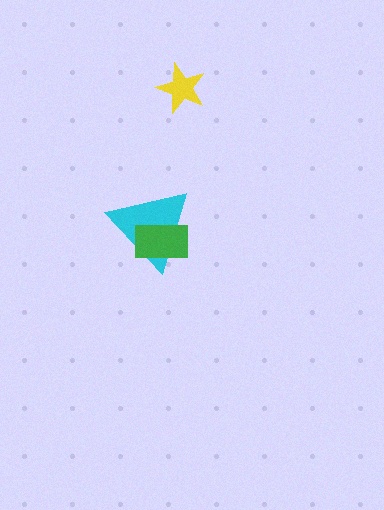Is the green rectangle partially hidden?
No, no other shape covers it.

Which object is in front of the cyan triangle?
The green rectangle is in front of the cyan triangle.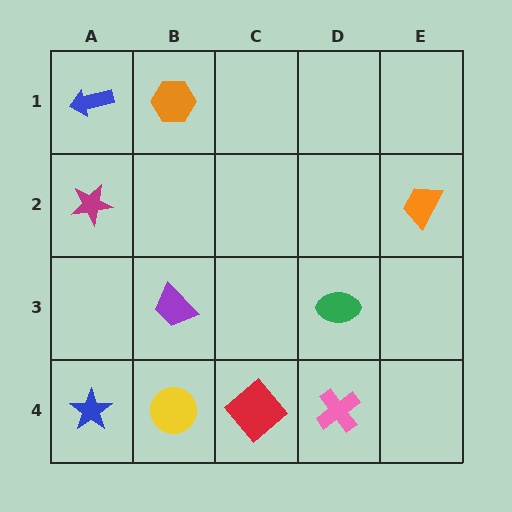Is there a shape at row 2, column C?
No, that cell is empty.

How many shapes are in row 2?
2 shapes.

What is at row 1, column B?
An orange hexagon.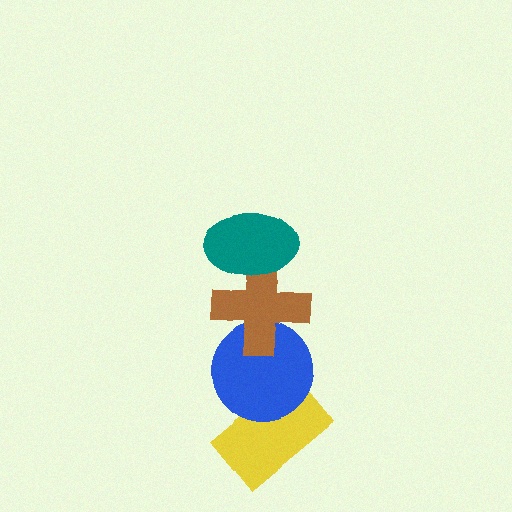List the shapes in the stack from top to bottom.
From top to bottom: the teal ellipse, the brown cross, the blue circle, the yellow rectangle.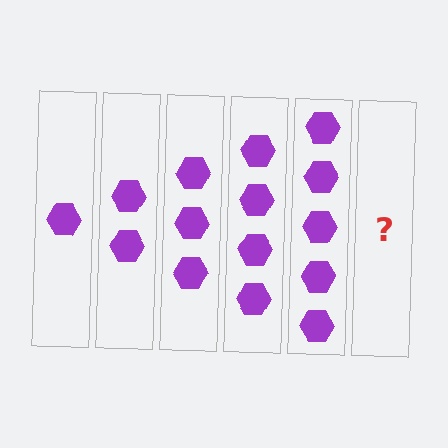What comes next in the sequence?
The next element should be 6 hexagons.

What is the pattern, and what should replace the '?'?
The pattern is that each step adds one more hexagon. The '?' should be 6 hexagons.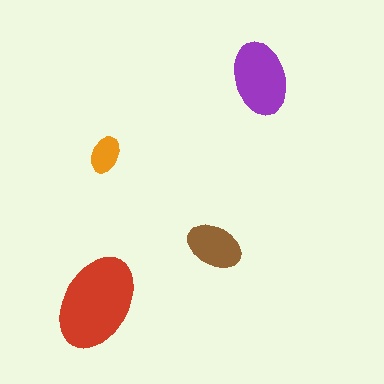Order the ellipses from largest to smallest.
the red one, the purple one, the brown one, the orange one.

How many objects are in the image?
There are 4 objects in the image.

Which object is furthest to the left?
The red ellipse is leftmost.